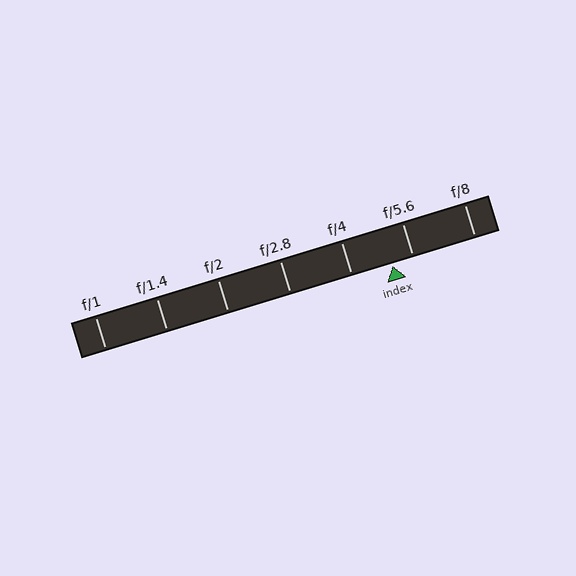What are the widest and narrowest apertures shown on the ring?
The widest aperture shown is f/1 and the narrowest is f/8.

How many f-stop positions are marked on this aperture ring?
There are 7 f-stop positions marked.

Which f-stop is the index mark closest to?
The index mark is closest to f/5.6.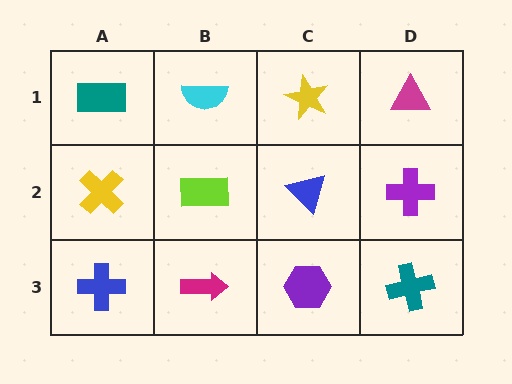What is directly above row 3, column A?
A yellow cross.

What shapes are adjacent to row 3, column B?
A lime rectangle (row 2, column B), a blue cross (row 3, column A), a purple hexagon (row 3, column C).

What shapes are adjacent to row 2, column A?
A teal rectangle (row 1, column A), a blue cross (row 3, column A), a lime rectangle (row 2, column B).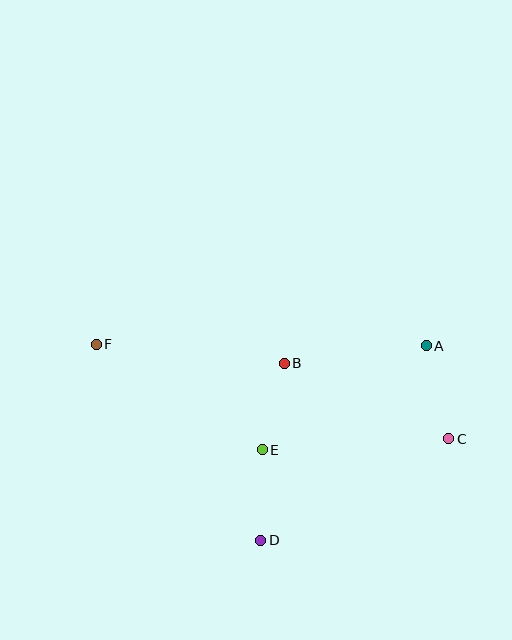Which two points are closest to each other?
Points B and E are closest to each other.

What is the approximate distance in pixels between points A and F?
The distance between A and F is approximately 330 pixels.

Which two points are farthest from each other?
Points C and F are farthest from each other.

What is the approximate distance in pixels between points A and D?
The distance between A and D is approximately 256 pixels.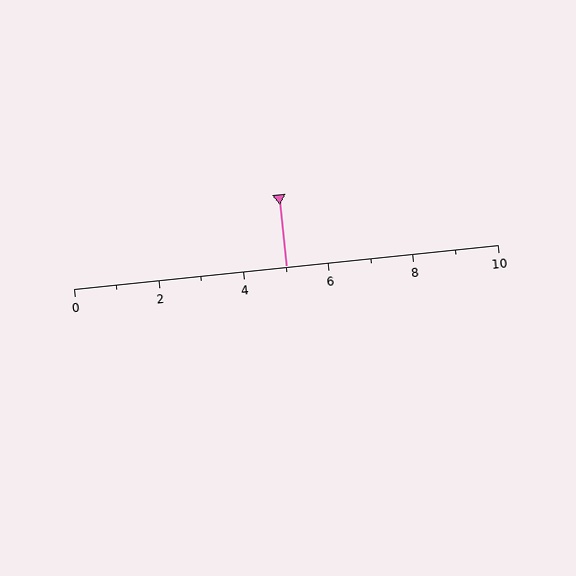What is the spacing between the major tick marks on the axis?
The major ticks are spaced 2 apart.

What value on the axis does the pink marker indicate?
The marker indicates approximately 5.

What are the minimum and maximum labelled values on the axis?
The axis runs from 0 to 10.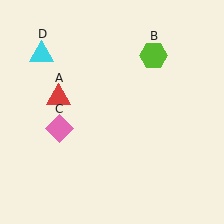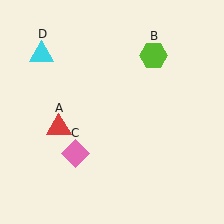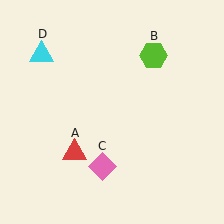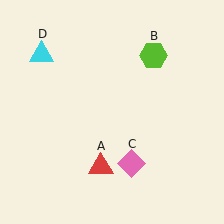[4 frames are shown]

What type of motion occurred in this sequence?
The red triangle (object A), pink diamond (object C) rotated counterclockwise around the center of the scene.